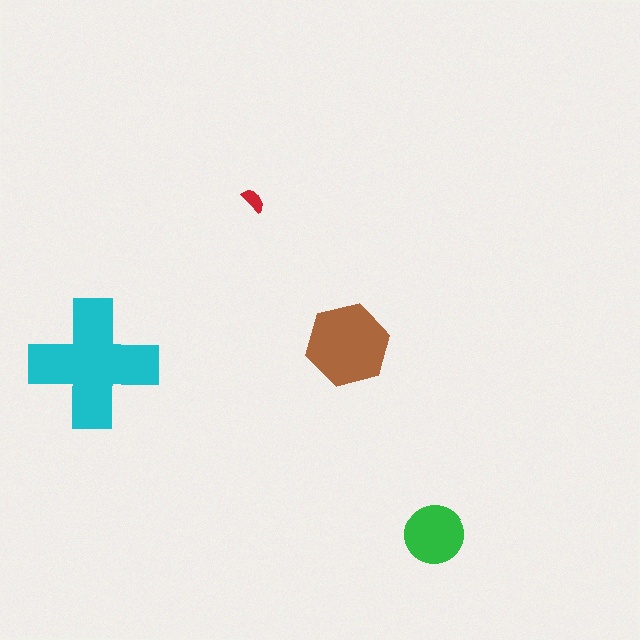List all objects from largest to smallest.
The cyan cross, the brown hexagon, the green circle, the red semicircle.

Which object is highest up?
The red semicircle is topmost.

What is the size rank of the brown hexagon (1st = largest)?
2nd.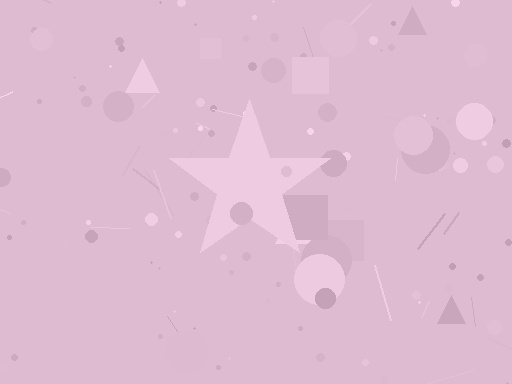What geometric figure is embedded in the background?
A star is embedded in the background.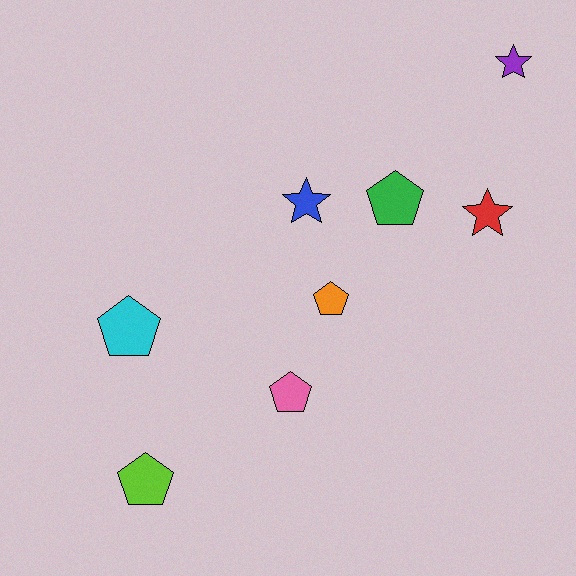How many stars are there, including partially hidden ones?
There are 3 stars.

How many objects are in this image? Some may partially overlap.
There are 8 objects.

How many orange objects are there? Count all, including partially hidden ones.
There is 1 orange object.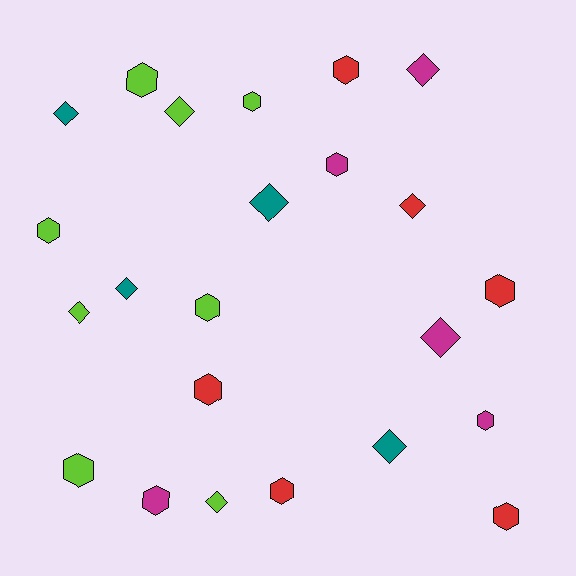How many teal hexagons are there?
There are no teal hexagons.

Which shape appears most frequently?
Hexagon, with 13 objects.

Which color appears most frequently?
Lime, with 8 objects.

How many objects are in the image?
There are 23 objects.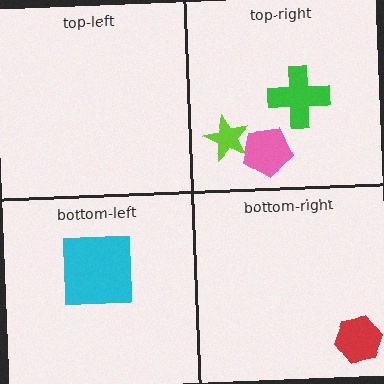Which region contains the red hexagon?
The bottom-right region.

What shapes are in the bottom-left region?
The cyan square.